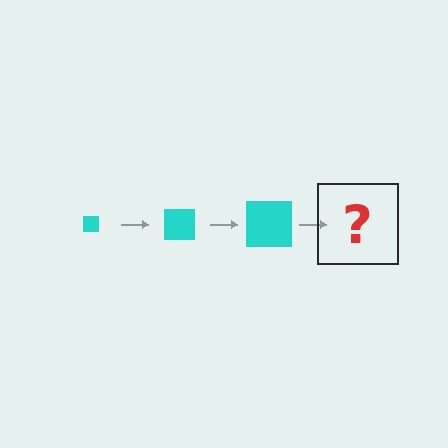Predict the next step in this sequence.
The next step is a cyan square, larger than the previous one.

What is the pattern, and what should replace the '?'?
The pattern is that the square gets progressively larger each step. The '?' should be a cyan square, larger than the previous one.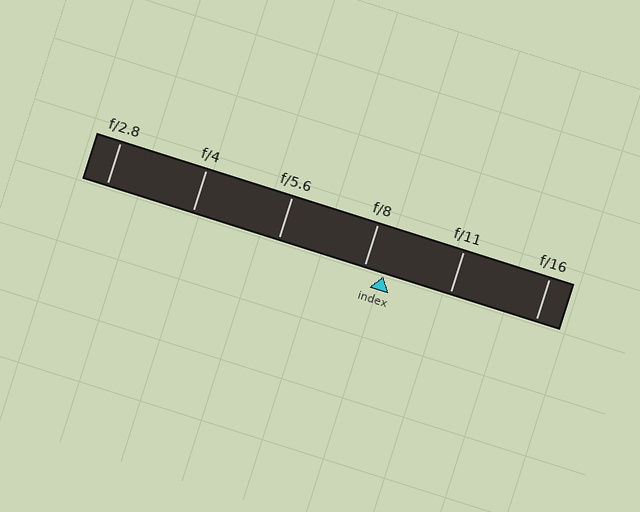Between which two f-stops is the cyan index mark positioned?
The index mark is between f/8 and f/11.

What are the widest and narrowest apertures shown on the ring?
The widest aperture shown is f/2.8 and the narrowest is f/16.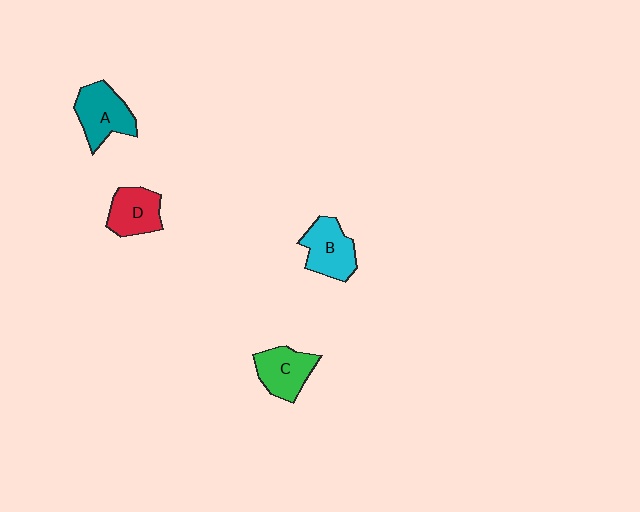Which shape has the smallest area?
Shape D (red).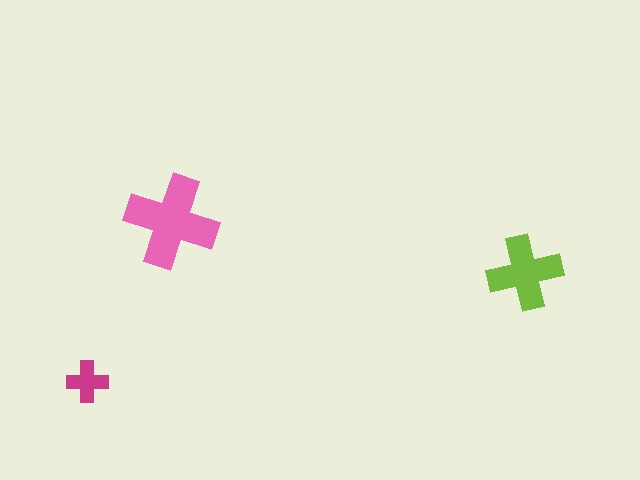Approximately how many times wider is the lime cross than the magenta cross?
About 2 times wider.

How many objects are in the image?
There are 3 objects in the image.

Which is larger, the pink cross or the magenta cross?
The pink one.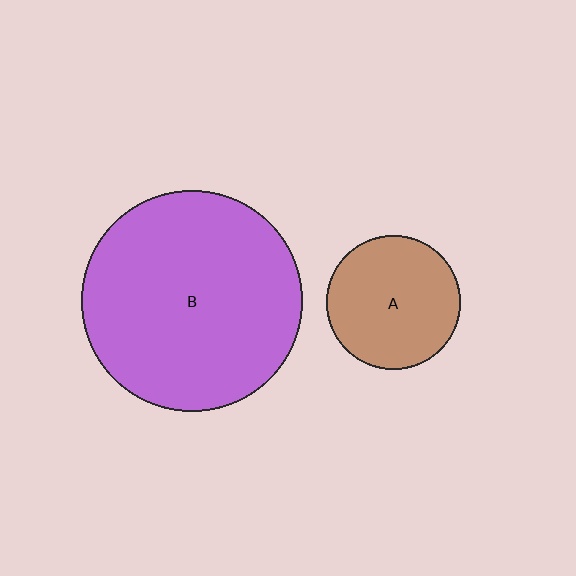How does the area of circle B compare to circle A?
Approximately 2.7 times.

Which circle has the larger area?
Circle B (purple).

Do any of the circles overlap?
No, none of the circles overlap.